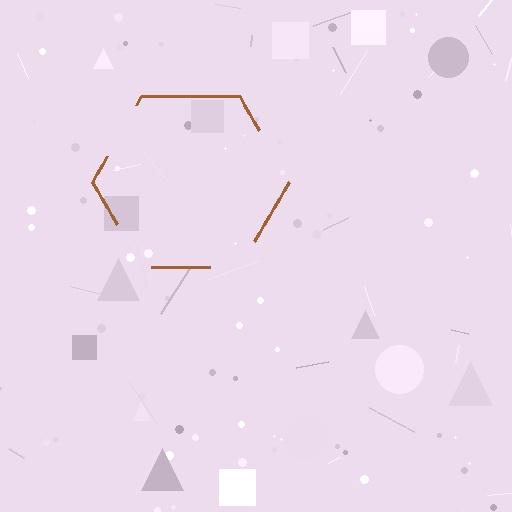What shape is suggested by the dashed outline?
The dashed outline suggests a hexagon.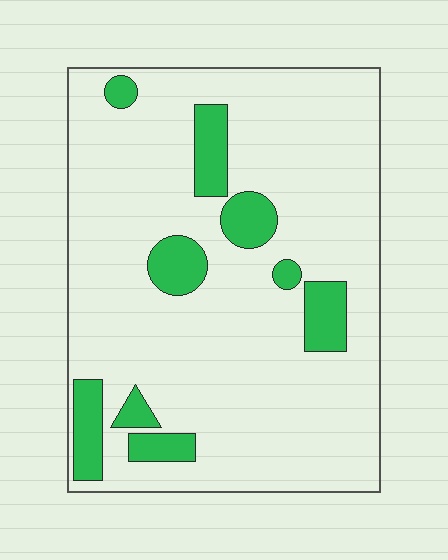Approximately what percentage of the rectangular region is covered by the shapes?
Approximately 15%.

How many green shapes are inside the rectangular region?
9.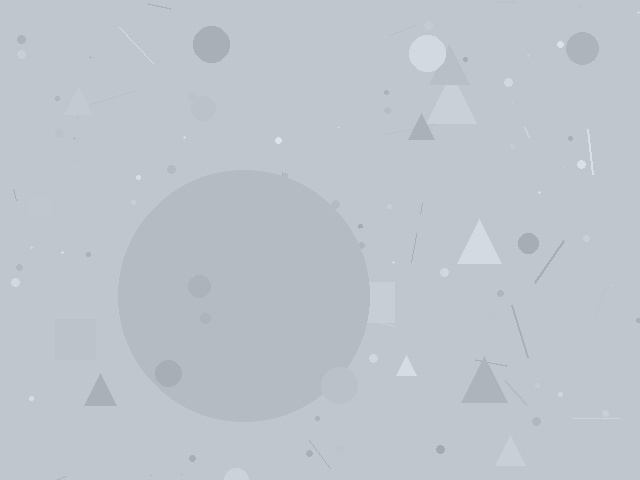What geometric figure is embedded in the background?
A circle is embedded in the background.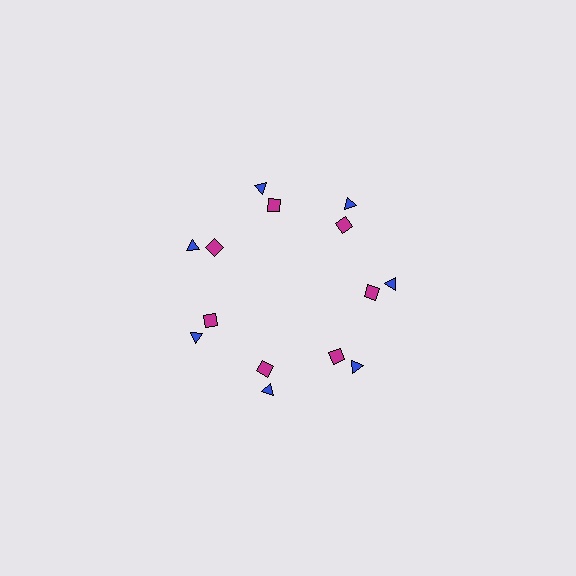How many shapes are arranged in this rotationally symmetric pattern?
There are 14 shapes, arranged in 7 groups of 2.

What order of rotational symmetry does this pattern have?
This pattern has 7-fold rotational symmetry.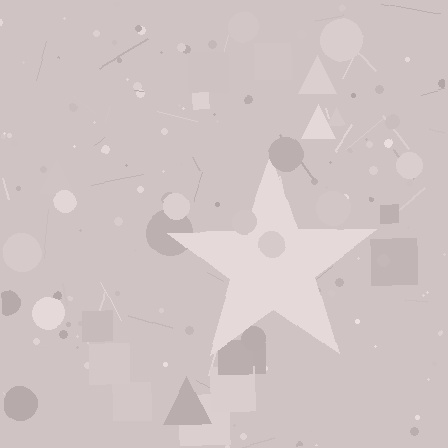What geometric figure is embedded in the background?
A star is embedded in the background.